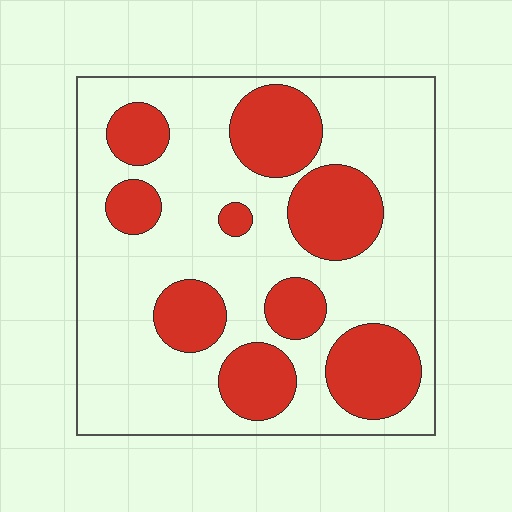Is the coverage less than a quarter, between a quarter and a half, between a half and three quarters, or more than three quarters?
Between a quarter and a half.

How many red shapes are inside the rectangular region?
9.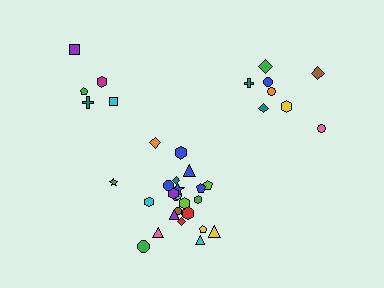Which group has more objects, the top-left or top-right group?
The top-right group.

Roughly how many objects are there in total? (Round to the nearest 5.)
Roughly 40 objects in total.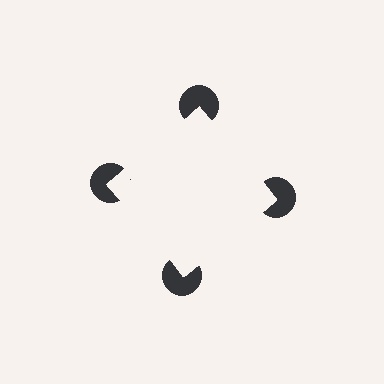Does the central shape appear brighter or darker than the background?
It typically appears slightly brighter than the background, even though no actual brightness change is drawn.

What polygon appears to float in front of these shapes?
An illusory square — its edges are inferred from the aligned wedge cuts in the pac-man discs, not physically drawn.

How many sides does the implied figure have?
4 sides.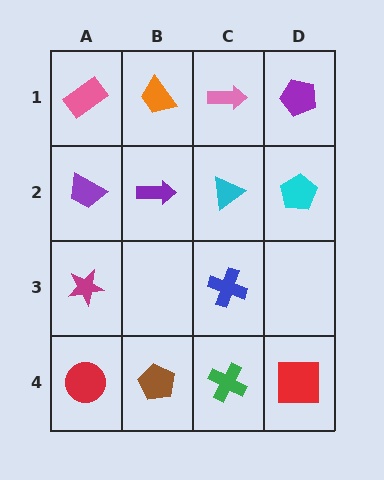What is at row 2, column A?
A purple trapezoid.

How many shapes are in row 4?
4 shapes.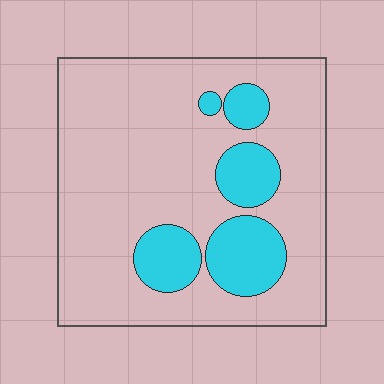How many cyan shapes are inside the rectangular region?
5.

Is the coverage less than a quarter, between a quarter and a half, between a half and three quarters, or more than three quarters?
Less than a quarter.